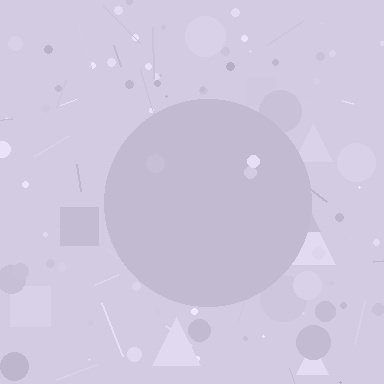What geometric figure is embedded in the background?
A circle is embedded in the background.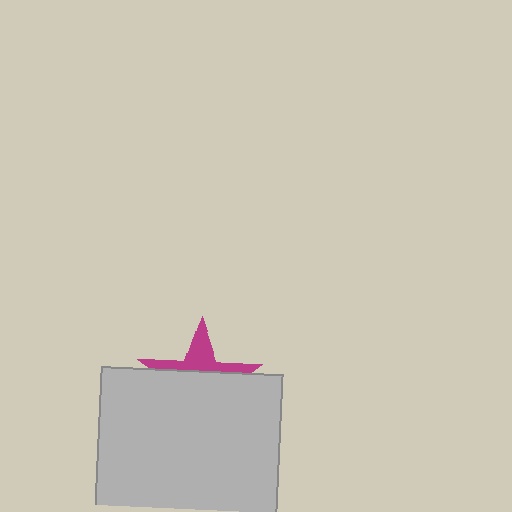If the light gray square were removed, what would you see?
You would see the complete magenta star.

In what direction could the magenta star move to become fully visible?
The magenta star could move up. That would shift it out from behind the light gray square entirely.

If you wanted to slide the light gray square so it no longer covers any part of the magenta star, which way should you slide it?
Slide it down — that is the most direct way to separate the two shapes.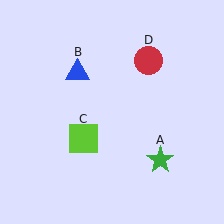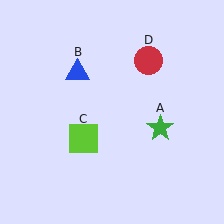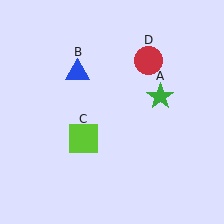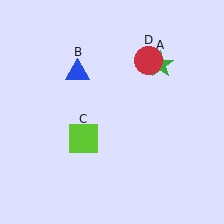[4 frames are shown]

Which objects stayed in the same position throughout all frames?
Blue triangle (object B) and lime square (object C) and red circle (object D) remained stationary.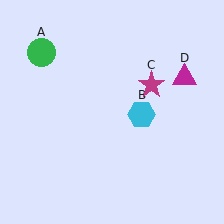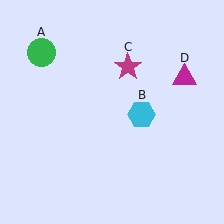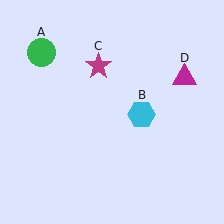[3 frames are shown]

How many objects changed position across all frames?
1 object changed position: magenta star (object C).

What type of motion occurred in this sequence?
The magenta star (object C) rotated counterclockwise around the center of the scene.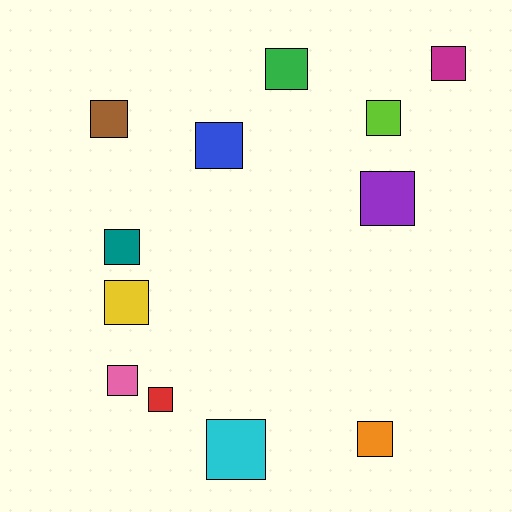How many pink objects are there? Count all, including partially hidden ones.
There is 1 pink object.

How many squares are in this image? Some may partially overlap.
There are 12 squares.